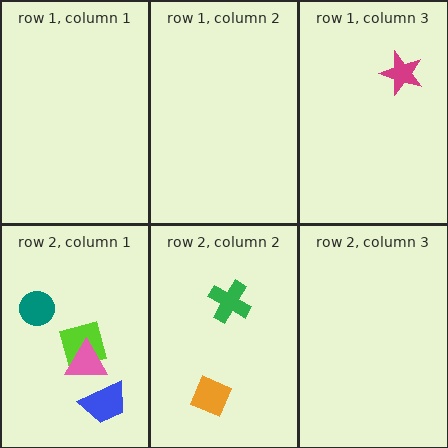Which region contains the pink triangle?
The row 2, column 1 region.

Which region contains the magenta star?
The row 1, column 3 region.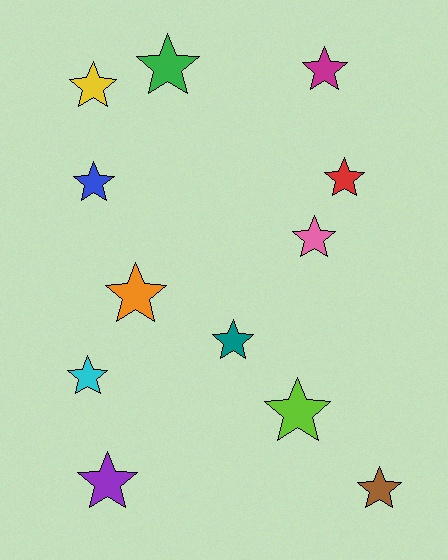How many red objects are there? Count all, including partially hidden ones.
There is 1 red object.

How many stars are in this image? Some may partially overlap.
There are 12 stars.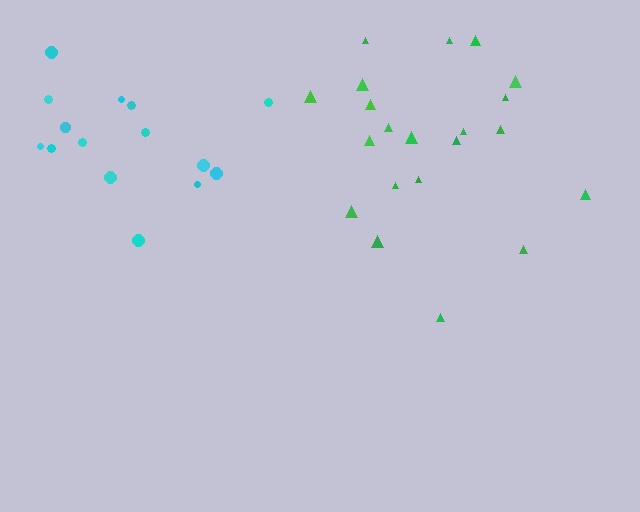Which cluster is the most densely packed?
Cyan.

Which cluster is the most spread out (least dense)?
Green.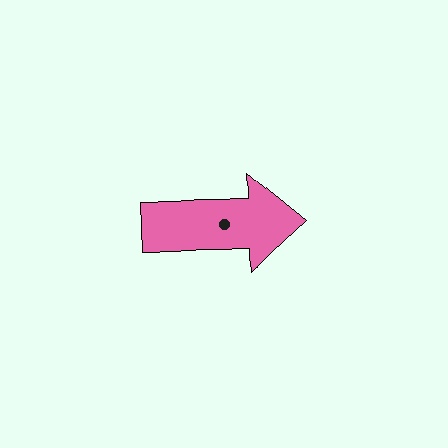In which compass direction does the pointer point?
East.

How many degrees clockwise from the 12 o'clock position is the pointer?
Approximately 88 degrees.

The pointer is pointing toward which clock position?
Roughly 3 o'clock.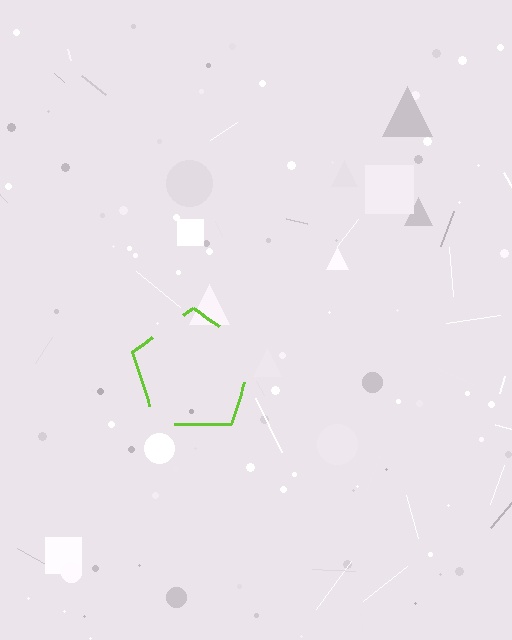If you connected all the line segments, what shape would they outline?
They would outline a pentagon.